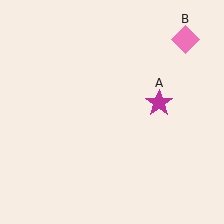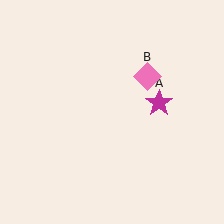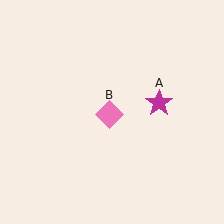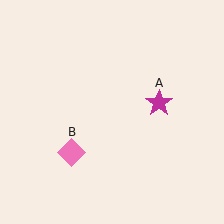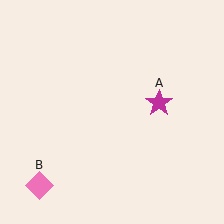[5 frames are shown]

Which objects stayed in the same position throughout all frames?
Magenta star (object A) remained stationary.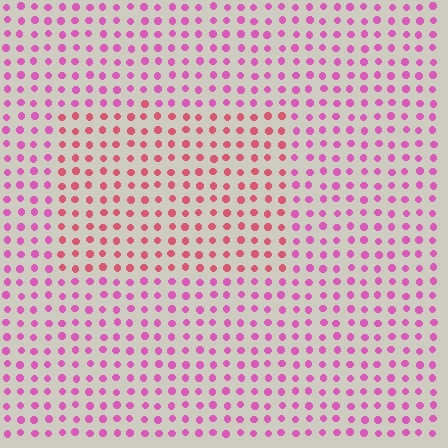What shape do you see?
I see a rectangle.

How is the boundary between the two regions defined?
The boundary is defined purely by a slight shift in hue (about 34 degrees). Spacing, size, and orientation are identical on both sides.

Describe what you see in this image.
The image is filled with small pink elements in a uniform arrangement. A rectangle-shaped region is visible where the elements are tinted to a slightly different hue, forming a subtle color boundary.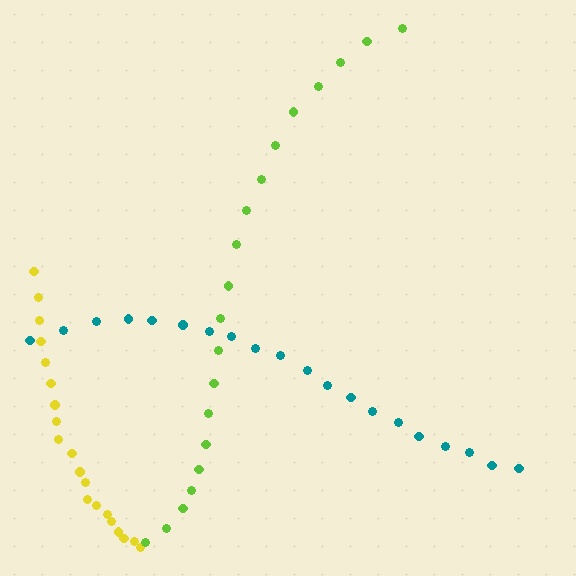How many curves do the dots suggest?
There are 3 distinct paths.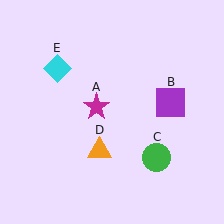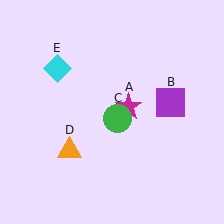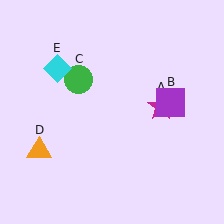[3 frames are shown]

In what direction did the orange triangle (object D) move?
The orange triangle (object D) moved left.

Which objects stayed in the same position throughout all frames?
Purple square (object B) and cyan diamond (object E) remained stationary.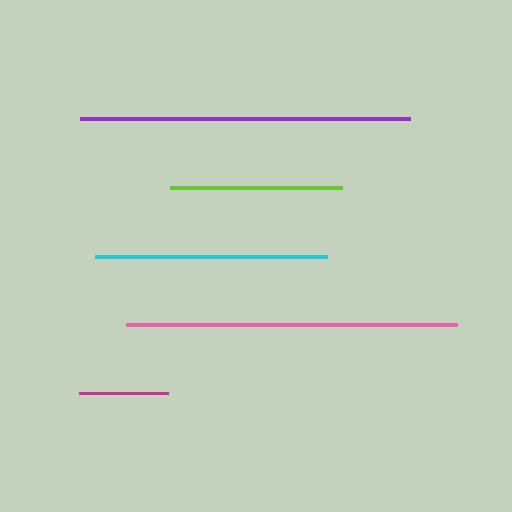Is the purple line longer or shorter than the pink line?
The pink line is longer than the purple line.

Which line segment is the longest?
The pink line is the longest at approximately 330 pixels.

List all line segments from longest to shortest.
From longest to shortest: pink, purple, cyan, lime, magenta.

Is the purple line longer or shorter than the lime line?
The purple line is longer than the lime line.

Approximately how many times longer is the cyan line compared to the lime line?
The cyan line is approximately 1.3 times the length of the lime line.